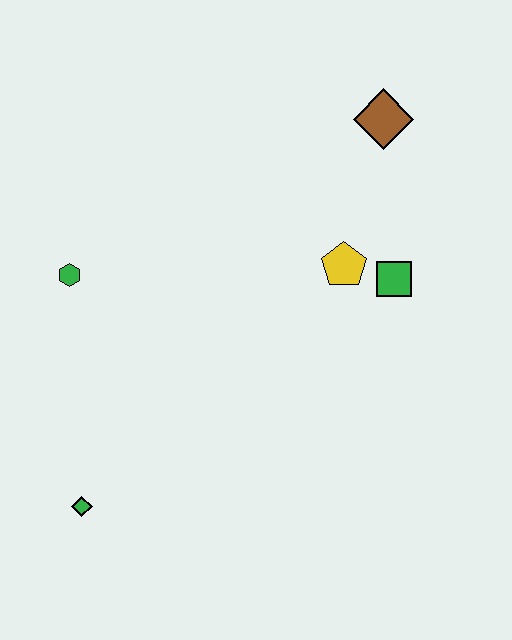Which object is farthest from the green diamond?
The brown diamond is farthest from the green diamond.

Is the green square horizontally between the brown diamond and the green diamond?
No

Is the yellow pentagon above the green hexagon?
Yes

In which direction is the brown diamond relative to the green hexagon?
The brown diamond is to the right of the green hexagon.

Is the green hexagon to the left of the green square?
Yes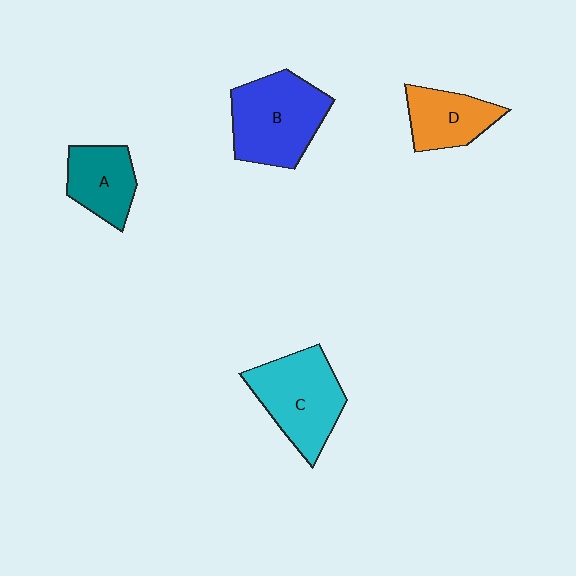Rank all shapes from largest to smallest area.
From largest to smallest: B (blue), C (cyan), D (orange), A (teal).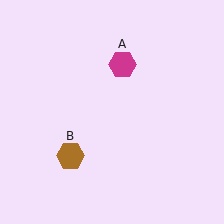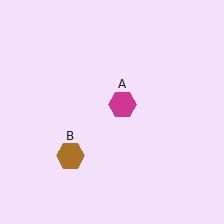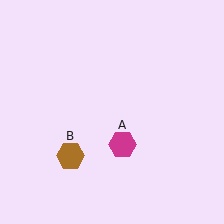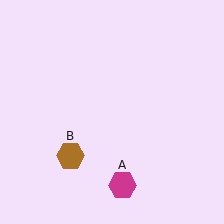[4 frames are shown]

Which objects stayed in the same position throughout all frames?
Brown hexagon (object B) remained stationary.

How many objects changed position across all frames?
1 object changed position: magenta hexagon (object A).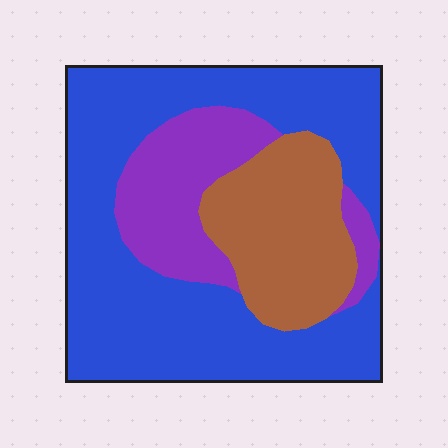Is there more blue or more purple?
Blue.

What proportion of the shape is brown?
Brown takes up less than a quarter of the shape.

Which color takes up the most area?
Blue, at roughly 60%.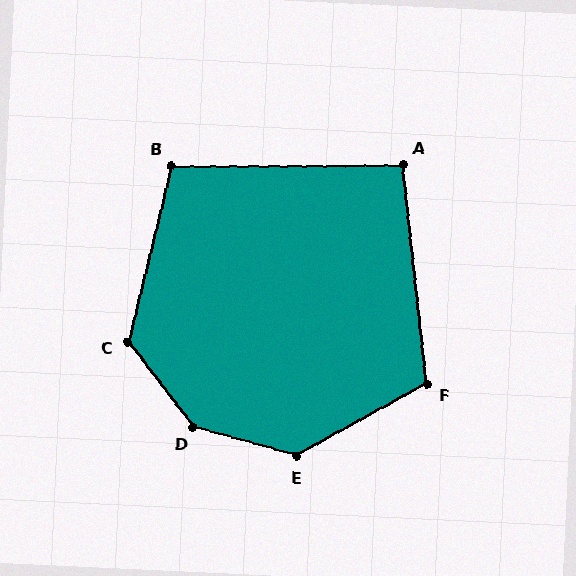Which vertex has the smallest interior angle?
A, at approximately 96 degrees.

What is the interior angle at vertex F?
Approximately 113 degrees (obtuse).